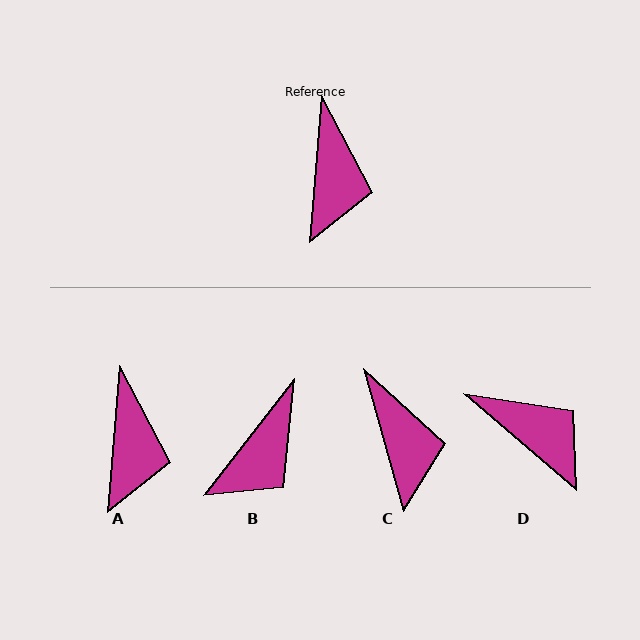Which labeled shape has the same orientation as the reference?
A.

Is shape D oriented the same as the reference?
No, it is off by about 54 degrees.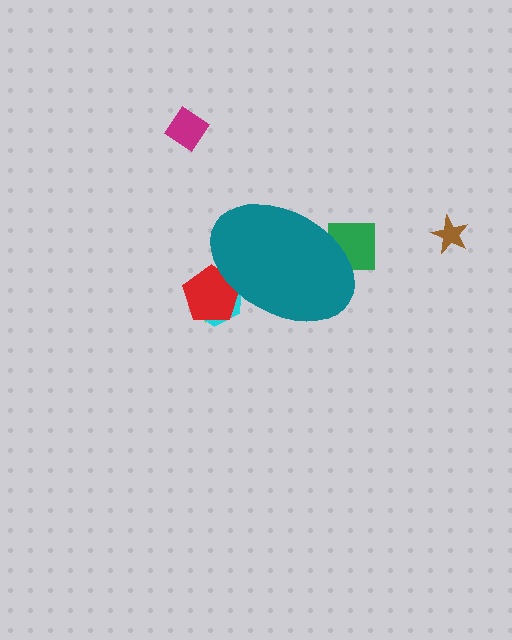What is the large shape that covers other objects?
A teal ellipse.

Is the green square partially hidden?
Yes, the green square is partially hidden behind the teal ellipse.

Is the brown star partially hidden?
No, the brown star is fully visible.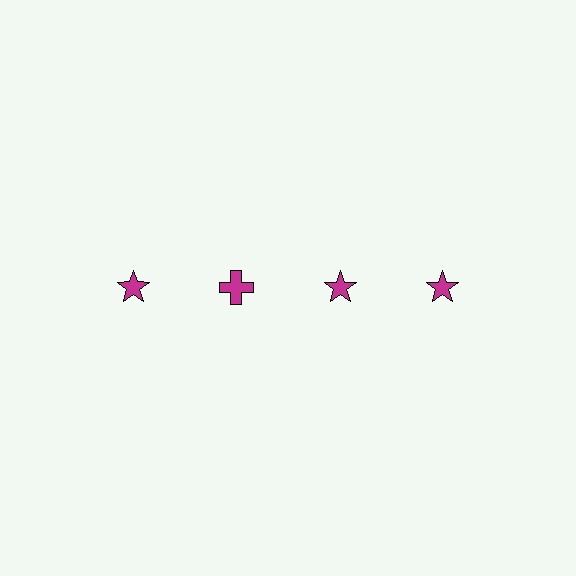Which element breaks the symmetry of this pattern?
The magenta cross in the top row, second from left column breaks the symmetry. All other shapes are magenta stars.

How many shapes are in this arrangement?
There are 4 shapes arranged in a grid pattern.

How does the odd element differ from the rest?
It has a different shape: cross instead of star.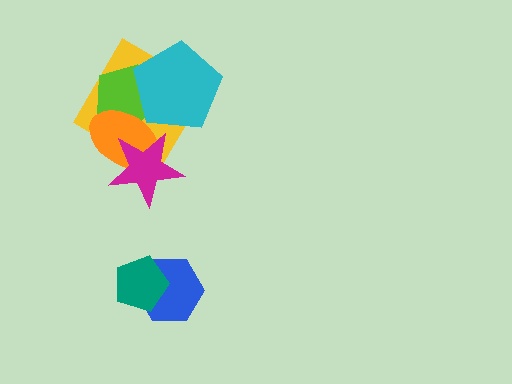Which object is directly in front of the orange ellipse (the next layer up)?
The magenta star is directly in front of the orange ellipse.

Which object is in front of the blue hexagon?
The teal pentagon is in front of the blue hexagon.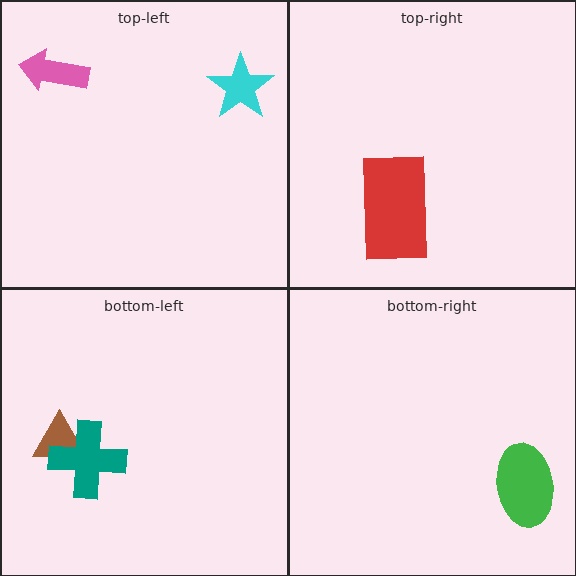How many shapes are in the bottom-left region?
2.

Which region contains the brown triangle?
The bottom-left region.